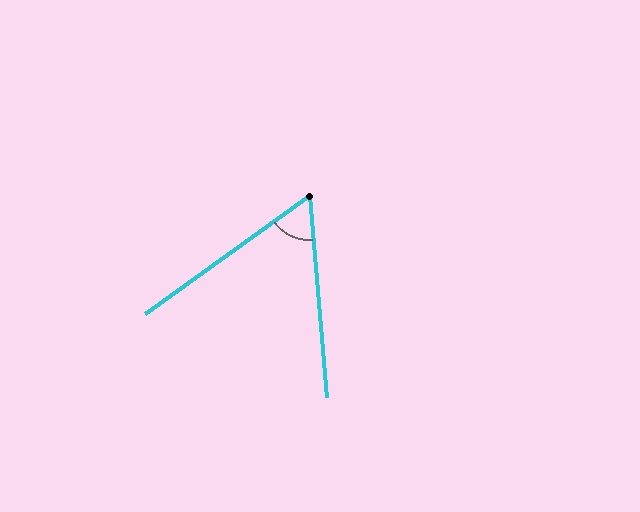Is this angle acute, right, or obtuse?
It is acute.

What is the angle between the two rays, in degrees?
Approximately 59 degrees.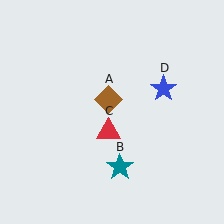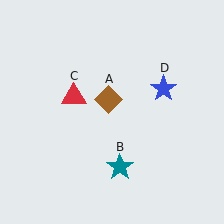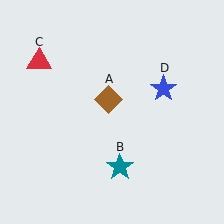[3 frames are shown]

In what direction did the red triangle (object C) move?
The red triangle (object C) moved up and to the left.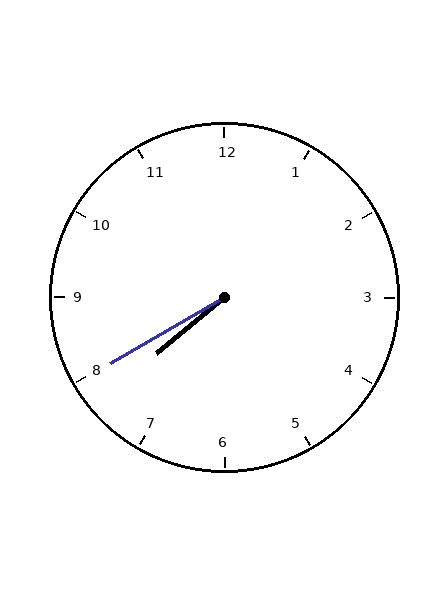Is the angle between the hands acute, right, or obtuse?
It is acute.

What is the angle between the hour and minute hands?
Approximately 10 degrees.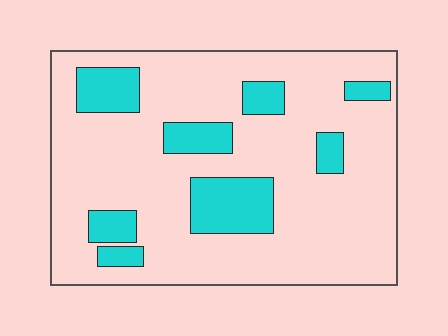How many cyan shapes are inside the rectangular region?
8.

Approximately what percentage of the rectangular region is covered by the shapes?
Approximately 20%.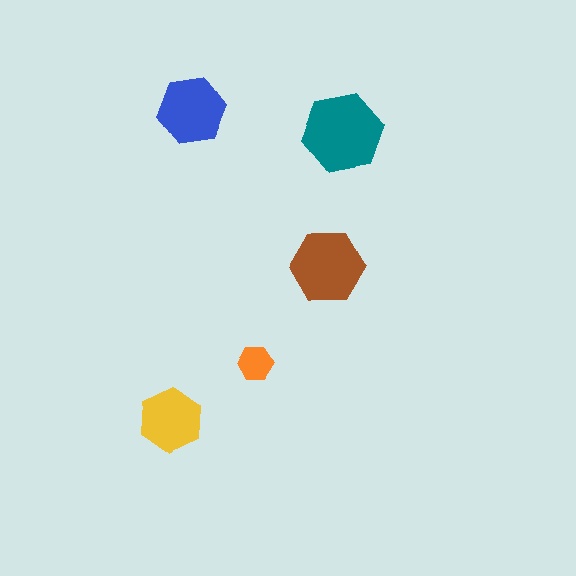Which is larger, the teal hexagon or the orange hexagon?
The teal one.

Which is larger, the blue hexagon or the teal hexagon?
The teal one.